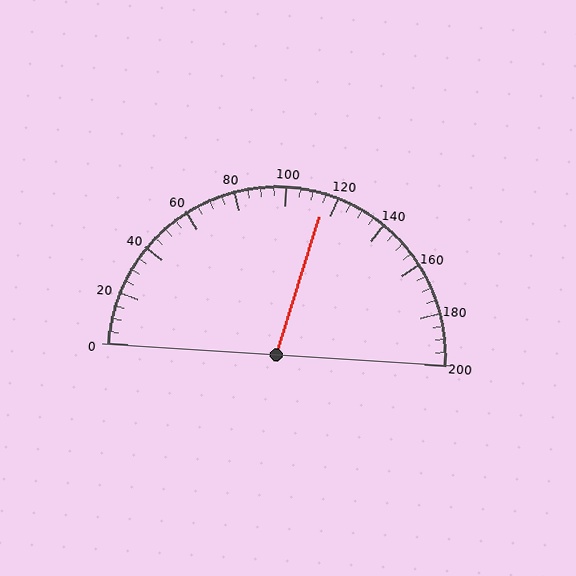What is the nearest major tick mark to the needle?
The nearest major tick mark is 120.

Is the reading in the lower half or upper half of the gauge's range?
The reading is in the upper half of the range (0 to 200).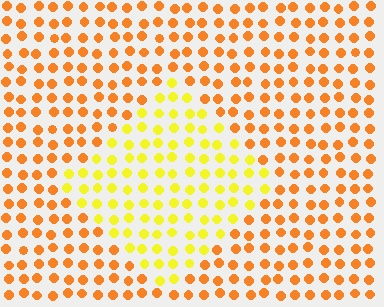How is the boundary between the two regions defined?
The boundary is defined purely by a slight shift in hue (about 35 degrees). Spacing, size, and orientation are identical on both sides.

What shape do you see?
I see a diamond.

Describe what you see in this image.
The image is filled with small orange elements in a uniform arrangement. A diamond-shaped region is visible where the elements are tinted to a slightly different hue, forming a subtle color boundary.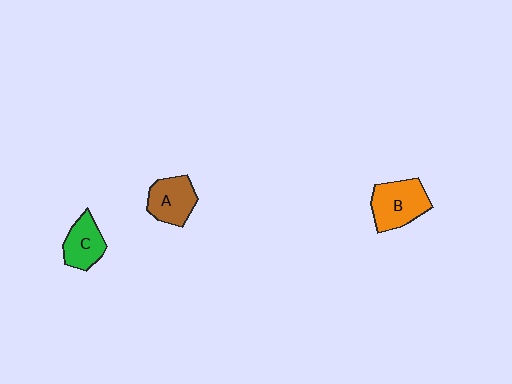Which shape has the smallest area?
Shape C (green).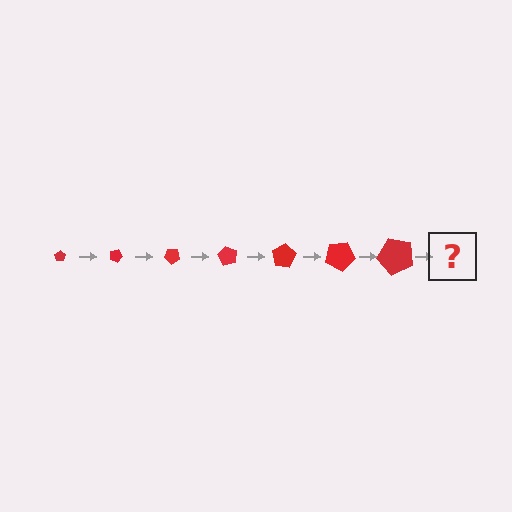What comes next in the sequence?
The next element should be a pentagon, larger than the previous one and rotated 140 degrees from the start.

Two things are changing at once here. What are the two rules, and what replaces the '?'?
The two rules are that the pentagon grows larger each step and it rotates 20 degrees each step. The '?' should be a pentagon, larger than the previous one and rotated 140 degrees from the start.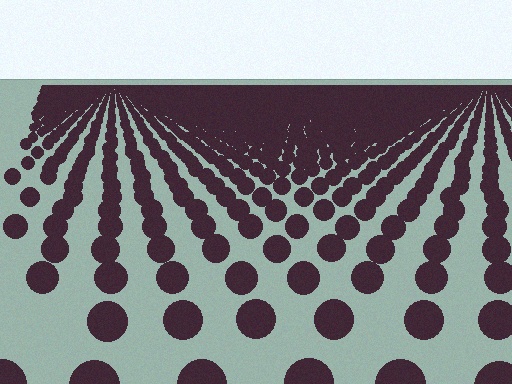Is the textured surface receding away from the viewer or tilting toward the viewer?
The surface is receding away from the viewer. Texture elements get smaller and denser toward the top.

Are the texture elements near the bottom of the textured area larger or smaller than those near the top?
Larger. Near the bottom, elements are closer to the viewer and appear at a bigger on-screen size.